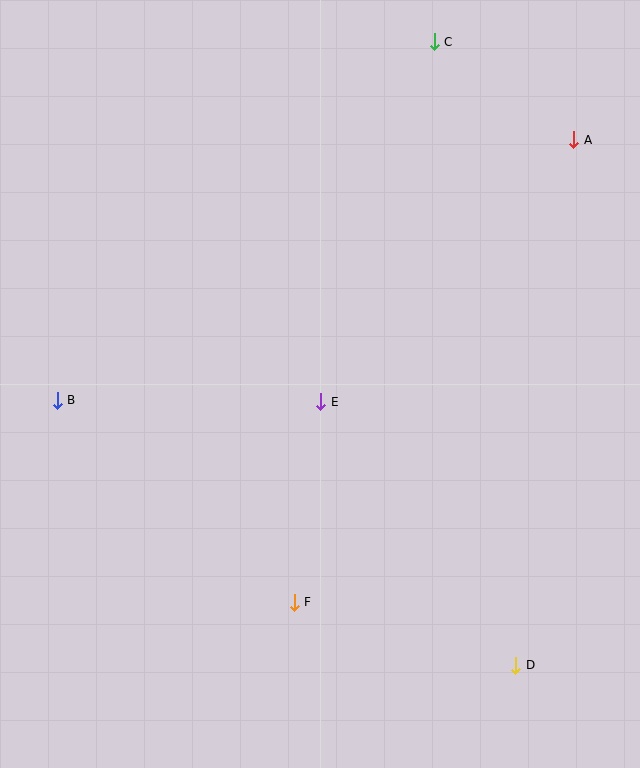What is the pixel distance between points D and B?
The distance between D and B is 529 pixels.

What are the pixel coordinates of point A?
Point A is at (574, 140).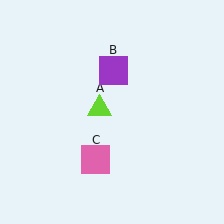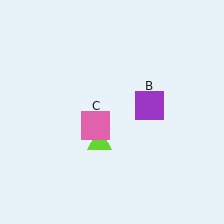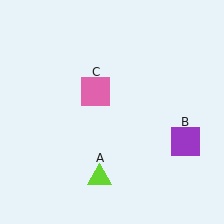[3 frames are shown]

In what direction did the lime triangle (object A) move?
The lime triangle (object A) moved down.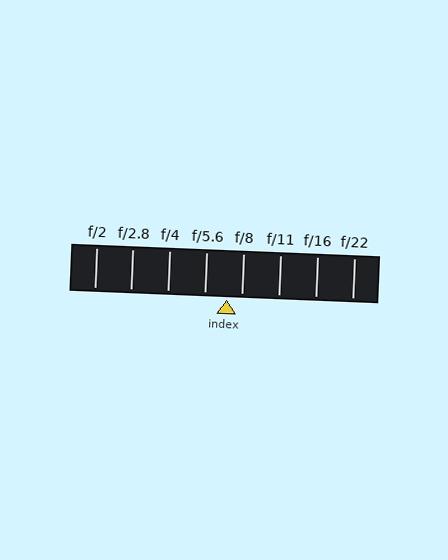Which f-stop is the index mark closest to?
The index mark is closest to f/8.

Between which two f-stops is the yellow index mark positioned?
The index mark is between f/5.6 and f/8.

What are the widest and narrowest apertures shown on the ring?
The widest aperture shown is f/2 and the narrowest is f/22.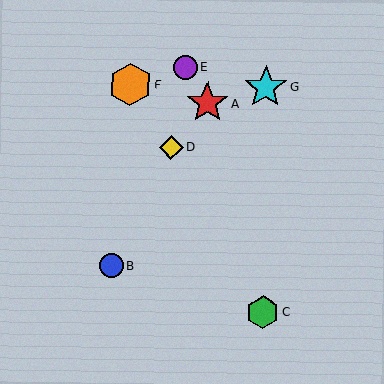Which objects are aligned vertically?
Objects C, G are aligned vertically.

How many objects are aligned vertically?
2 objects (C, G) are aligned vertically.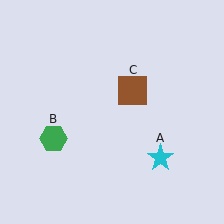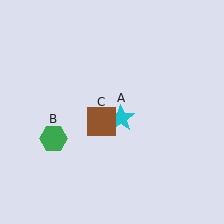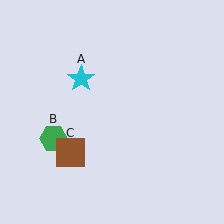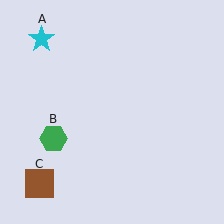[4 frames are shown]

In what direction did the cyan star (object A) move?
The cyan star (object A) moved up and to the left.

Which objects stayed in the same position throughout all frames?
Green hexagon (object B) remained stationary.